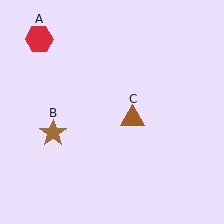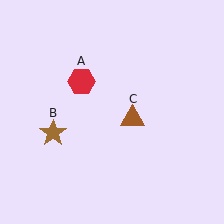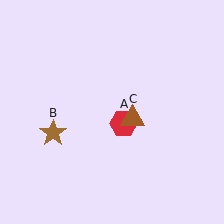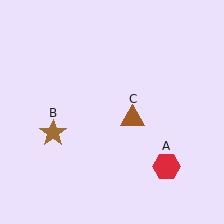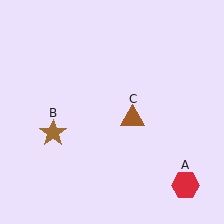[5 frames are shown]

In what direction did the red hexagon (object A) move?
The red hexagon (object A) moved down and to the right.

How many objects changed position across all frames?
1 object changed position: red hexagon (object A).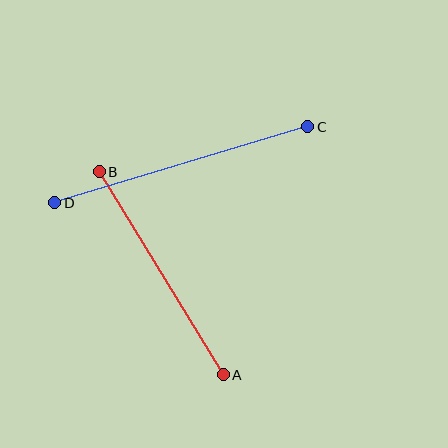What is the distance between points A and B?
The distance is approximately 238 pixels.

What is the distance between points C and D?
The distance is approximately 264 pixels.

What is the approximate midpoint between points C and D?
The midpoint is at approximately (181, 165) pixels.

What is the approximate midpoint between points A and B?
The midpoint is at approximately (161, 273) pixels.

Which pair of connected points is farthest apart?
Points C and D are farthest apart.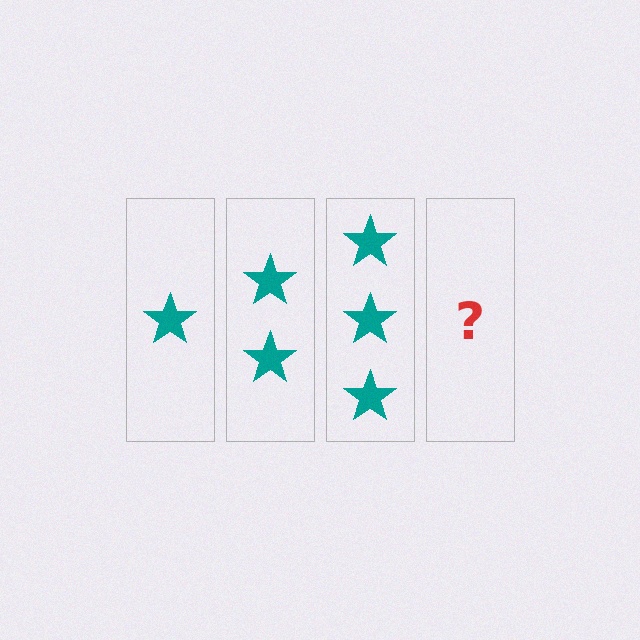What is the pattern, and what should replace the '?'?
The pattern is that each step adds one more star. The '?' should be 4 stars.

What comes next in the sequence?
The next element should be 4 stars.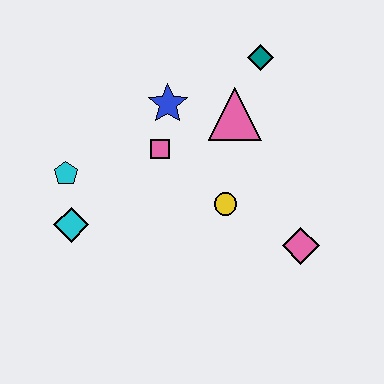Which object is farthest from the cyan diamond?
The teal diamond is farthest from the cyan diamond.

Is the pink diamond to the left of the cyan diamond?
No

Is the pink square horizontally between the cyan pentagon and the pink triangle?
Yes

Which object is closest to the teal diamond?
The pink triangle is closest to the teal diamond.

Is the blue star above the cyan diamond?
Yes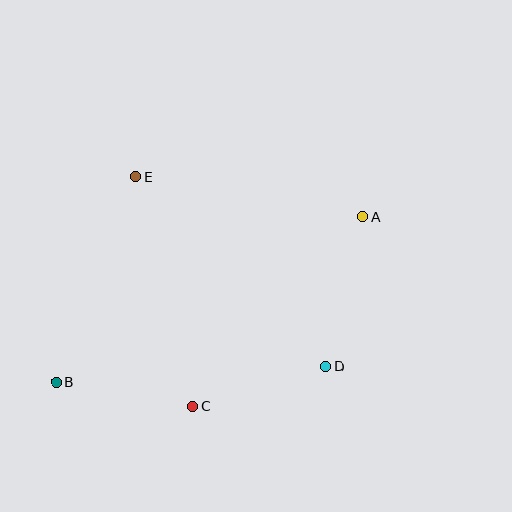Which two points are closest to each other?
Points C and D are closest to each other.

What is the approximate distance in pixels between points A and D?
The distance between A and D is approximately 154 pixels.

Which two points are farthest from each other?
Points A and B are farthest from each other.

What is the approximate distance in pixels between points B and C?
The distance between B and C is approximately 139 pixels.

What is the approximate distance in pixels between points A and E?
The distance between A and E is approximately 230 pixels.